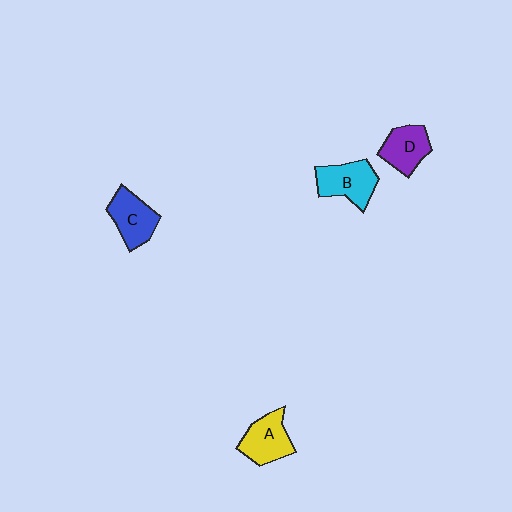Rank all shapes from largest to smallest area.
From largest to smallest: B (cyan), A (yellow), C (blue), D (purple).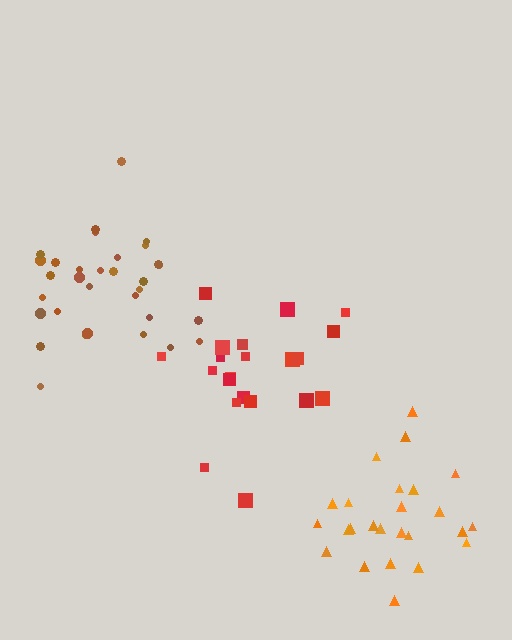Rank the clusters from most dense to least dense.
red, brown, orange.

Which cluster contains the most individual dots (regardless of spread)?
Brown (32).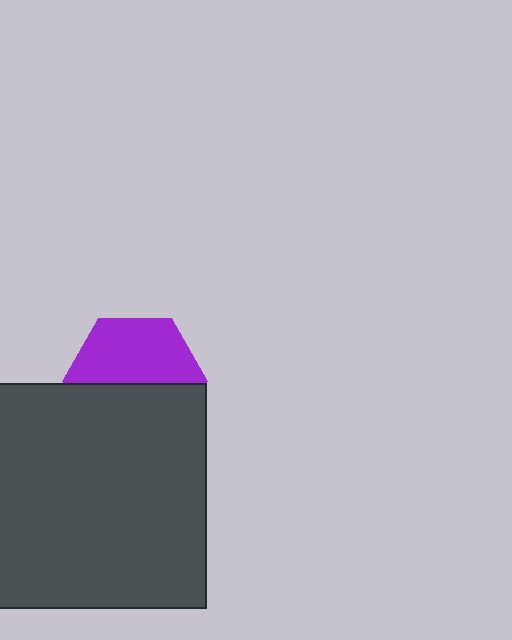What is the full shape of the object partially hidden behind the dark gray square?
The partially hidden object is a purple hexagon.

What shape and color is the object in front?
The object in front is a dark gray square.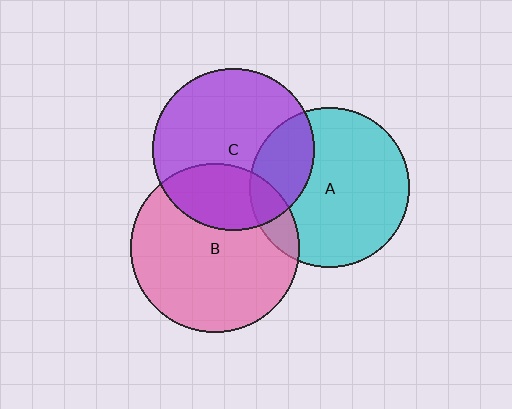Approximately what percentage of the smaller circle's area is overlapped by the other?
Approximately 10%.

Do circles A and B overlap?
Yes.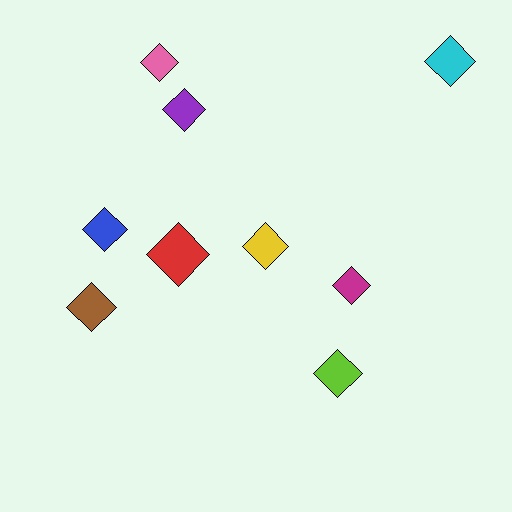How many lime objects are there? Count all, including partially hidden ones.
There is 1 lime object.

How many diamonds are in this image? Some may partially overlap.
There are 9 diamonds.